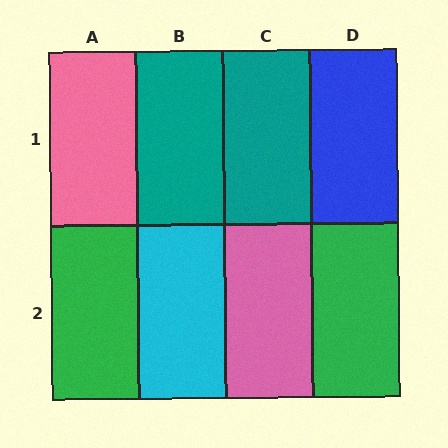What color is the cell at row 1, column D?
Blue.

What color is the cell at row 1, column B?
Teal.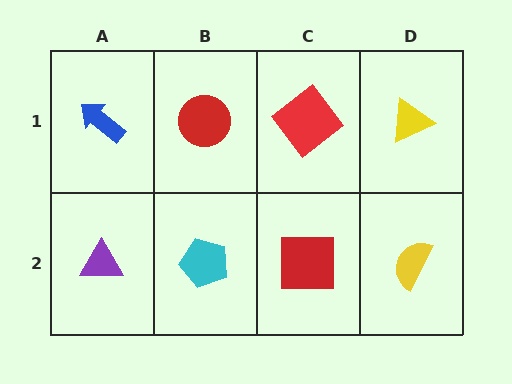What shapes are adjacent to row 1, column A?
A purple triangle (row 2, column A), a red circle (row 1, column B).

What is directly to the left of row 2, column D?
A red square.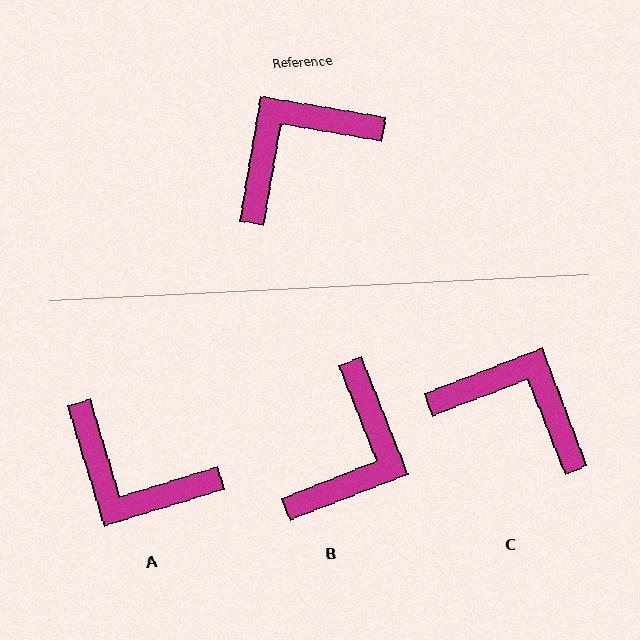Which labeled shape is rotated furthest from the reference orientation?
B, about 149 degrees away.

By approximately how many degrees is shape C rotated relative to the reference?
Approximately 59 degrees clockwise.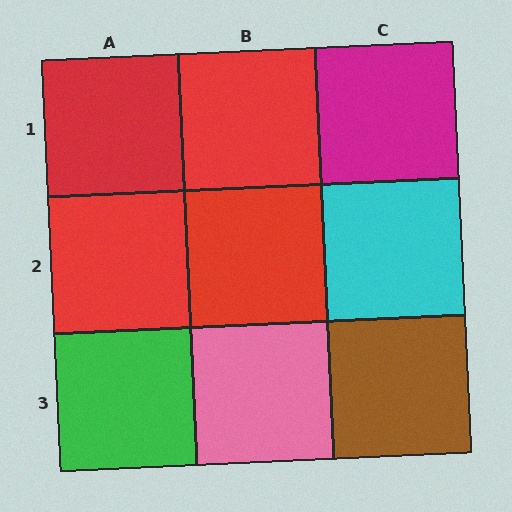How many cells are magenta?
1 cell is magenta.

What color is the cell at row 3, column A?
Green.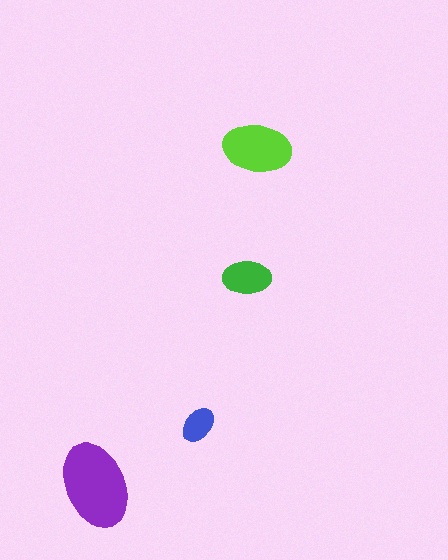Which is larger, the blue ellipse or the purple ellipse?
The purple one.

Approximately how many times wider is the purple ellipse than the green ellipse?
About 2 times wider.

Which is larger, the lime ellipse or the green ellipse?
The lime one.